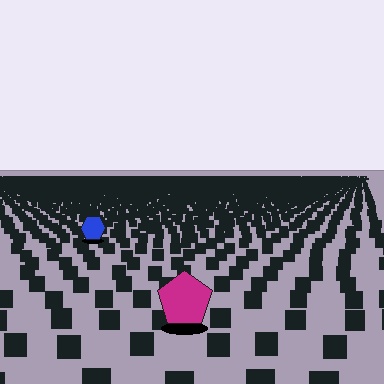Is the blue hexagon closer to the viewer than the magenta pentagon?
No. The magenta pentagon is closer — you can tell from the texture gradient: the ground texture is coarser near it.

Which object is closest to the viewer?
The magenta pentagon is closest. The texture marks near it are larger and more spread out.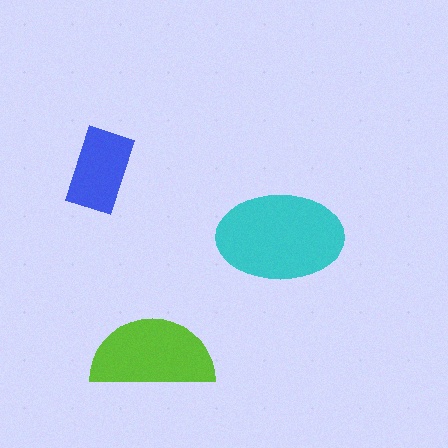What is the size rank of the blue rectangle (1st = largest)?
3rd.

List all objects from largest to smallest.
The cyan ellipse, the lime semicircle, the blue rectangle.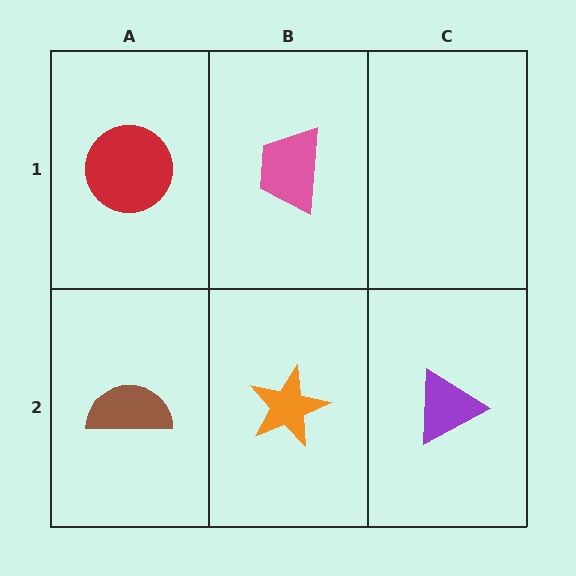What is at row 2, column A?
A brown semicircle.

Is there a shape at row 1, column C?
No, that cell is empty.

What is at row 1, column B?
A pink trapezoid.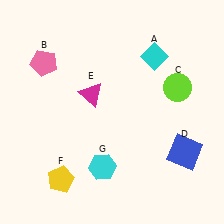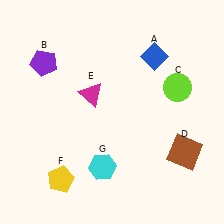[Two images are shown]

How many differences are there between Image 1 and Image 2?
There are 3 differences between the two images.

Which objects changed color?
A changed from cyan to blue. B changed from pink to purple. D changed from blue to brown.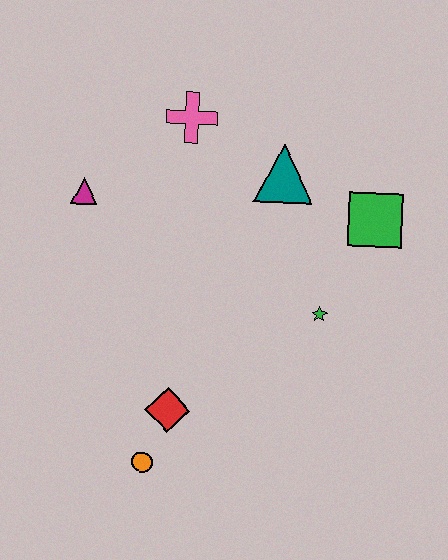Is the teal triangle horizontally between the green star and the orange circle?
Yes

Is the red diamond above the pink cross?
No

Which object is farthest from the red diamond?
The pink cross is farthest from the red diamond.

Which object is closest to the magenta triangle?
The pink cross is closest to the magenta triangle.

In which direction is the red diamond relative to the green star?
The red diamond is to the left of the green star.